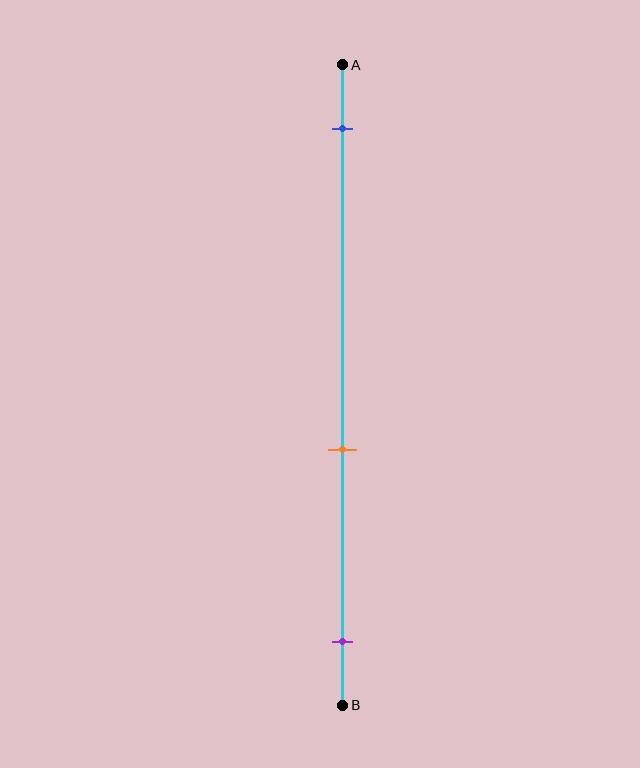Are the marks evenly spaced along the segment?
No, the marks are not evenly spaced.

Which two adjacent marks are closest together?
The orange and purple marks are the closest adjacent pair.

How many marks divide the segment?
There are 3 marks dividing the segment.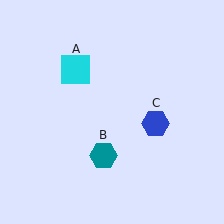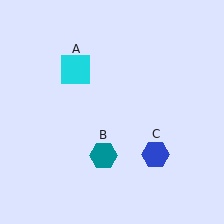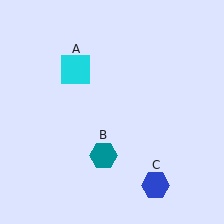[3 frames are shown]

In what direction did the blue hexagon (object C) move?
The blue hexagon (object C) moved down.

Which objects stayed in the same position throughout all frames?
Cyan square (object A) and teal hexagon (object B) remained stationary.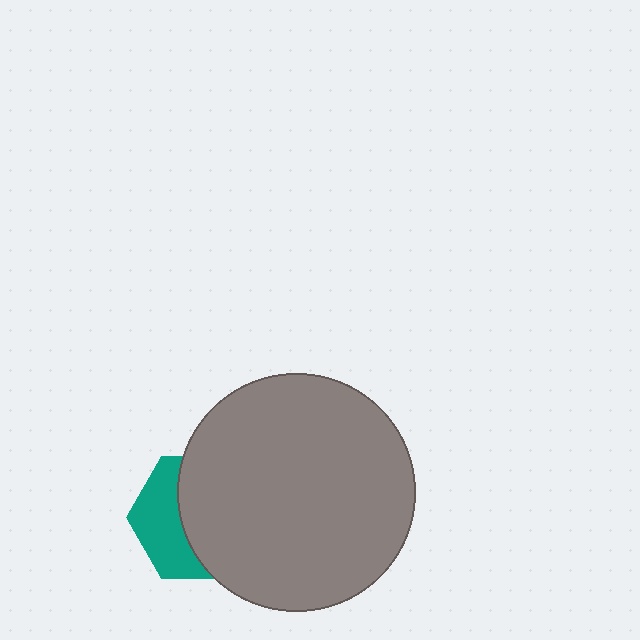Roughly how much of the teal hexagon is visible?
A small part of it is visible (roughly 40%).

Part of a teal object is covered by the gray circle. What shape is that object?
It is a hexagon.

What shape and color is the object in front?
The object in front is a gray circle.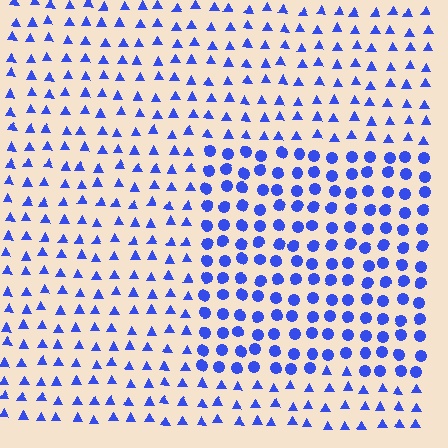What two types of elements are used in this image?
The image uses circles inside the rectangle region and triangles outside it.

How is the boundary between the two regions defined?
The boundary is defined by a change in element shape: circles inside vs. triangles outside. All elements share the same color and spacing.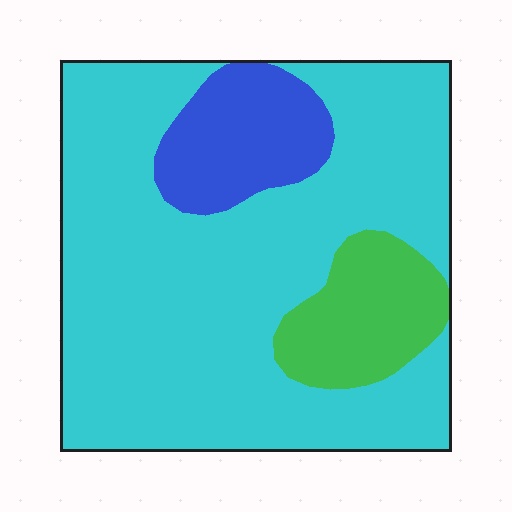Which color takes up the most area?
Cyan, at roughly 75%.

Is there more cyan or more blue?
Cyan.